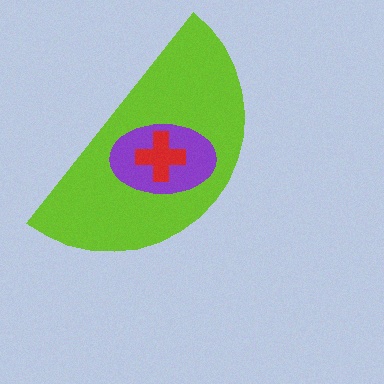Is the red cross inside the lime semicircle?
Yes.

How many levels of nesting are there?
3.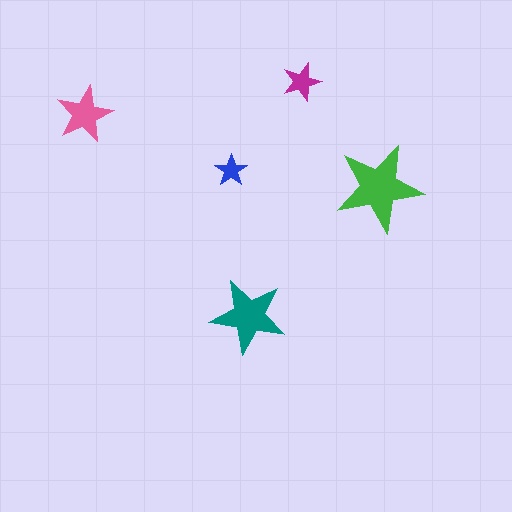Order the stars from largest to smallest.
the green one, the teal one, the pink one, the magenta one, the blue one.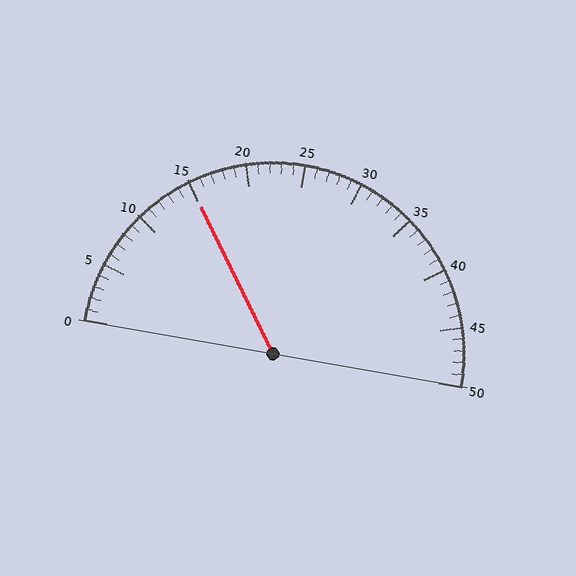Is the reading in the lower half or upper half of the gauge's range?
The reading is in the lower half of the range (0 to 50).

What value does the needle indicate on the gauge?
The needle indicates approximately 15.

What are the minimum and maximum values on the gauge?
The gauge ranges from 0 to 50.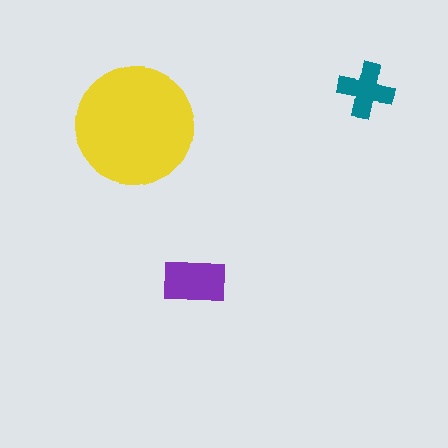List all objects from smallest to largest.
The teal cross, the purple rectangle, the yellow circle.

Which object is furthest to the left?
The yellow circle is leftmost.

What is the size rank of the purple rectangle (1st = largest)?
2nd.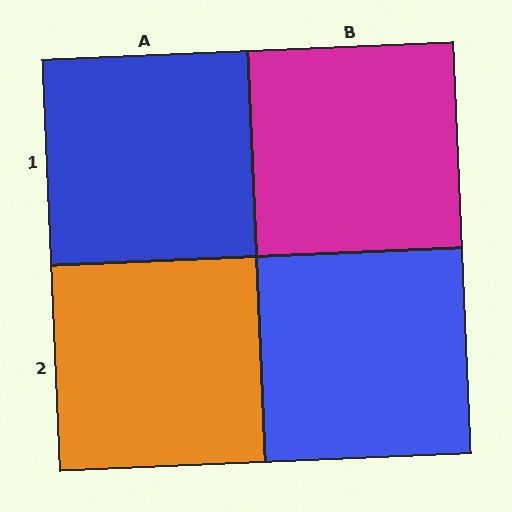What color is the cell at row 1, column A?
Blue.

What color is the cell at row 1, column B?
Magenta.